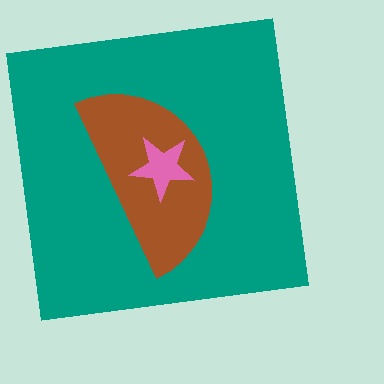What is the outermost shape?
The teal square.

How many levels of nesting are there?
3.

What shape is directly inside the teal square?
The brown semicircle.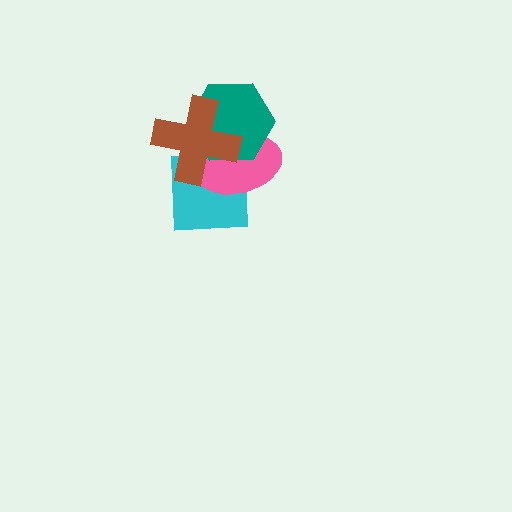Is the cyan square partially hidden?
Yes, it is partially covered by another shape.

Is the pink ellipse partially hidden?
Yes, it is partially covered by another shape.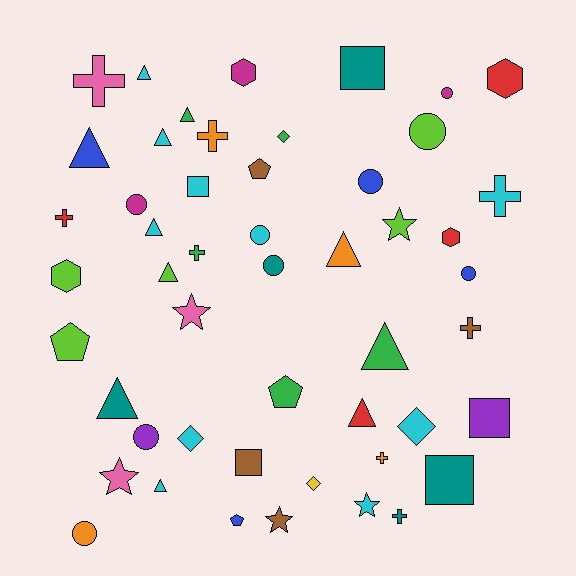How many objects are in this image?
There are 50 objects.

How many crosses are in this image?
There are 8 crosses.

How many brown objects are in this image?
There are 4 brown objects.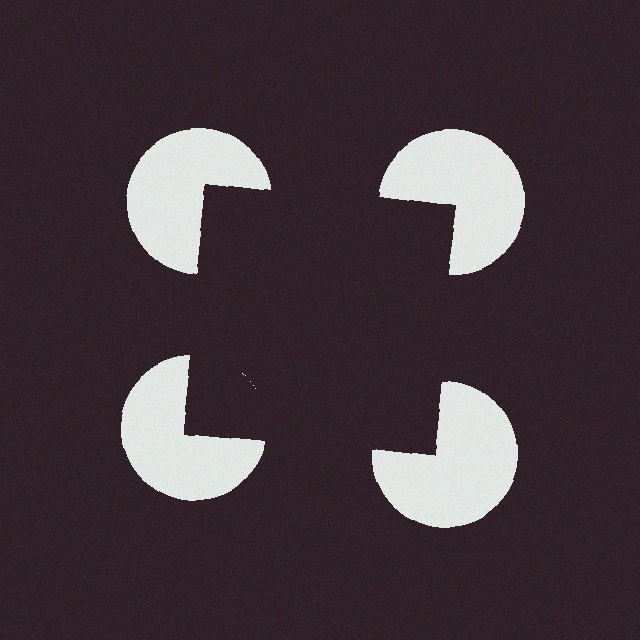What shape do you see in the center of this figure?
An illusory square — its edges are inferred from the aligned wedge cuts in the pac-man discs, not physically drawn.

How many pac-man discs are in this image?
There are 4 — one at each vertex of the illusory square.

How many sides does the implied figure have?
4 sides.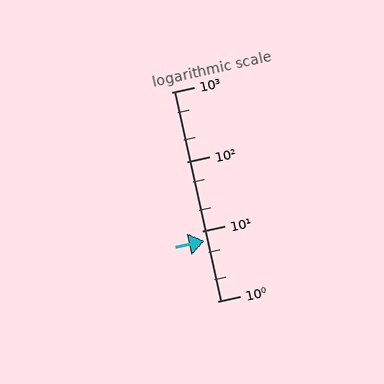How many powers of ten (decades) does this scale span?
The scale spans 3 decades, from 1 to 1000.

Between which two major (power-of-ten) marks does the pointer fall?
The pointer is between 1 and 10.